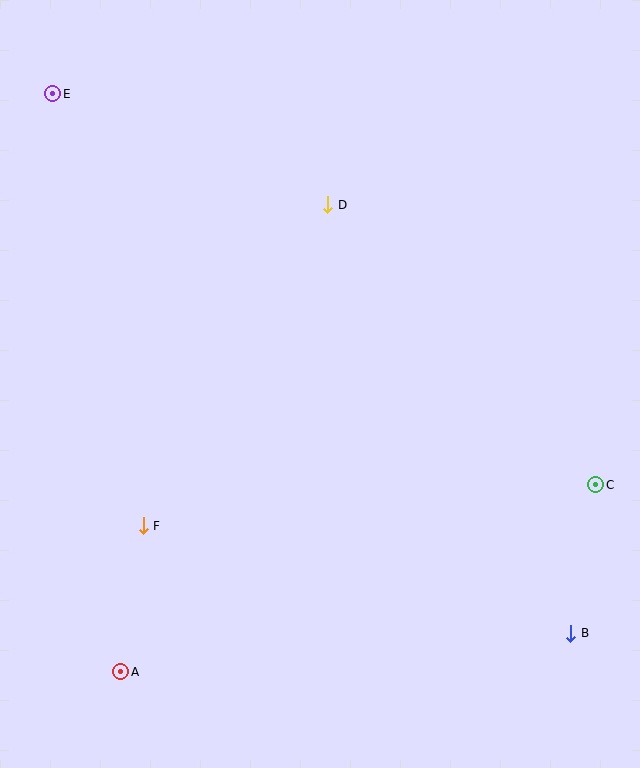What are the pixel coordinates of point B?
Point B is at (571, 633).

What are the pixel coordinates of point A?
Point A is at (121, 672).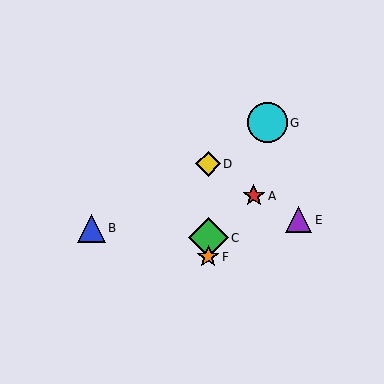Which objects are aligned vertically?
Objects C, D, F are aligned vertically.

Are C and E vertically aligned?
No, C is at x≈208 and E is at x≈299.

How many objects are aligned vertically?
3 objects (C, D, F) are aligned vertically.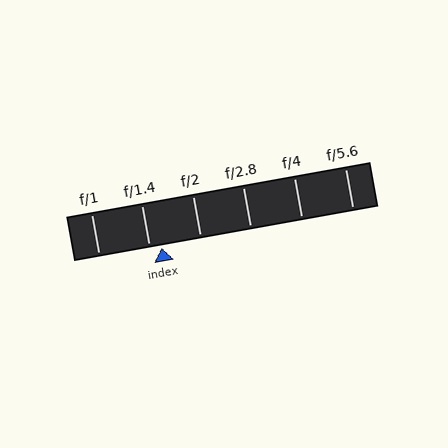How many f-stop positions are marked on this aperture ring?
There are 6 f-stop positions marked.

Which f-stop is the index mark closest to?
The index mark is closest to f/1.4.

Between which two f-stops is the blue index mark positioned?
The index mark is between f/1.4 and f/2.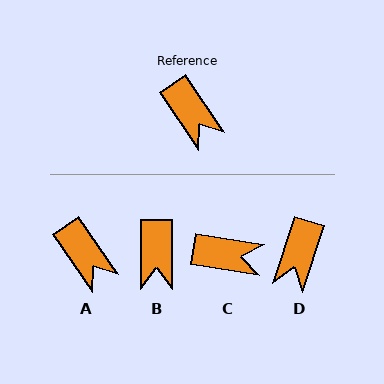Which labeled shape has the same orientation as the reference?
A.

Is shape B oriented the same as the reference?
No, it is off by about 35 degrees.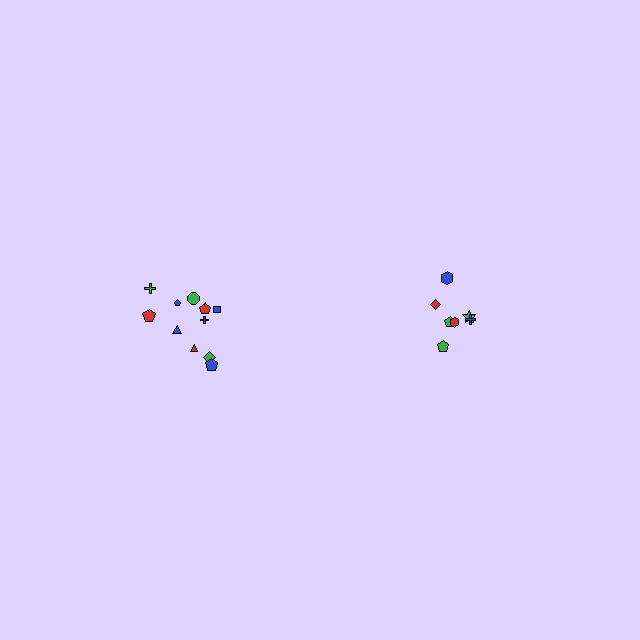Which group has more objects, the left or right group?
The left group.